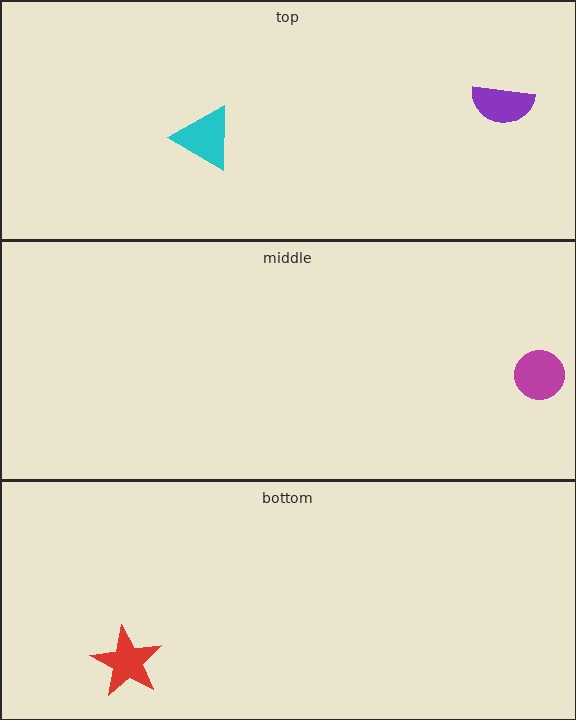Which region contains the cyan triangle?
The top region.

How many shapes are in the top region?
2.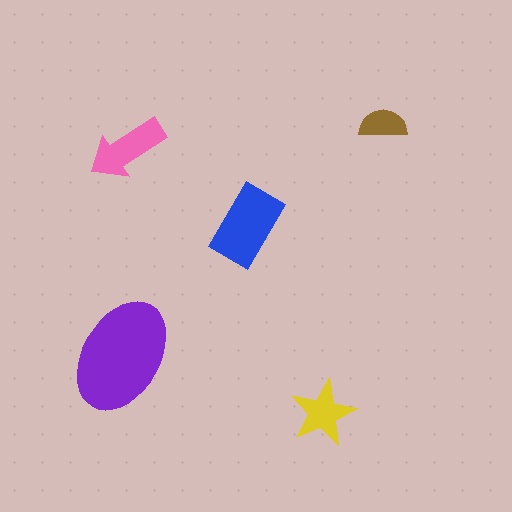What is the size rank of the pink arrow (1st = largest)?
3rd.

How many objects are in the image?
There are 5 objects in the image.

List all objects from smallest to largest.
The brown semicircle, the yellow star, the pink arrow, the blue rectangle, the purple ellipse.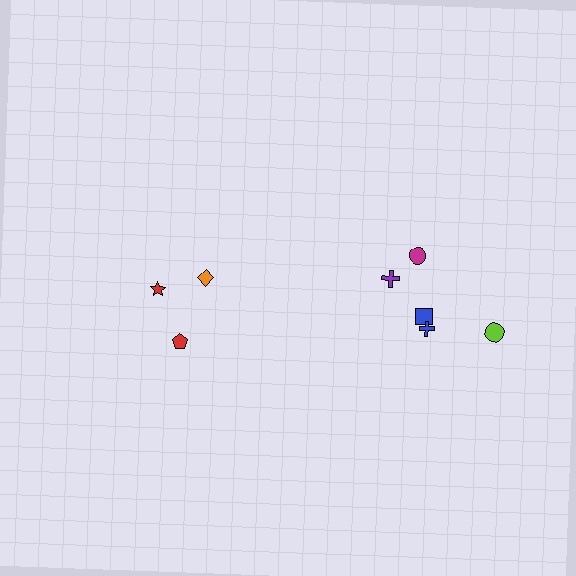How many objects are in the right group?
There are 5 objects.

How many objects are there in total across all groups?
There are 8 objects.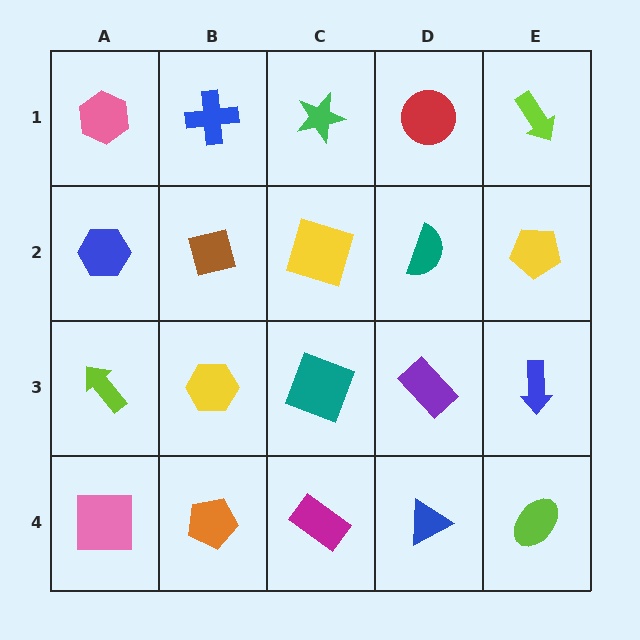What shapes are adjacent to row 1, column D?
A teal semicircle (row 2, column D), a green star (row 1, column C), a lime arrow (row 1, column E).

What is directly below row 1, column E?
A yellow pentagon.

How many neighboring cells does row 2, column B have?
4.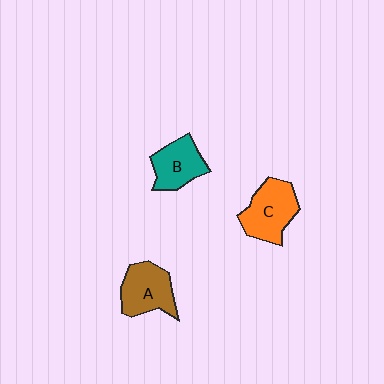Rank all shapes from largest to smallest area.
From largest to smallest: C (orange), A (brown), B (teal).